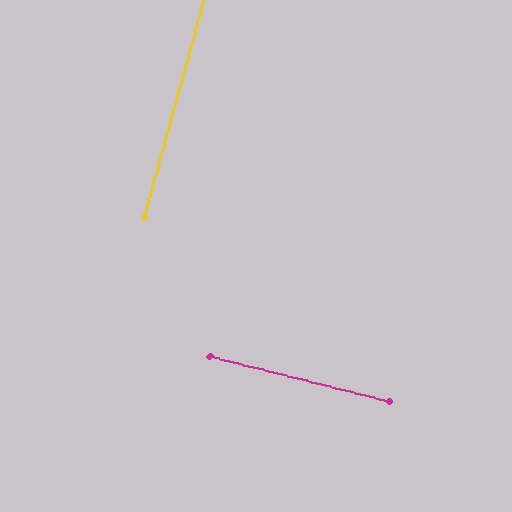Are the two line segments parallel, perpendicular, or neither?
Perpendicular — they meet at approximately 89°.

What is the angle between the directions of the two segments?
Approximately 89 degrees.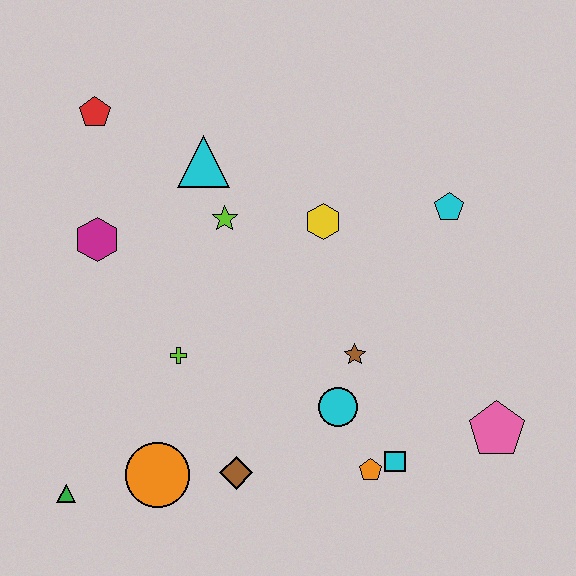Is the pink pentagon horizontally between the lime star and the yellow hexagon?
No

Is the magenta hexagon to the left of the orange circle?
Yes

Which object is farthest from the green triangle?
The cyan pentagon is farthest from the green triangle.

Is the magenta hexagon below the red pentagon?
Yes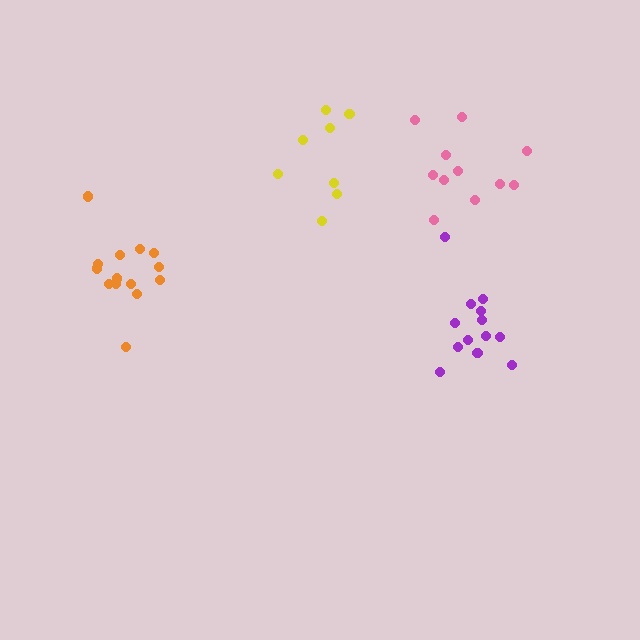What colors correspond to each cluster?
The clusters are colored: purple, yellow, pink, orange.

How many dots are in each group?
Group 1: 13 dots, Group 2: 8 dots, Group 3: 11 dots, Group 4: 14 dots (46 total).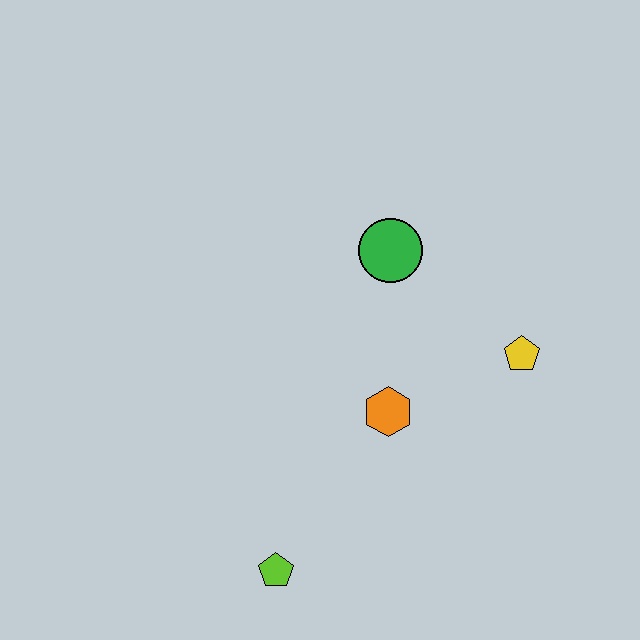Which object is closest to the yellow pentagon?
The orange hexagon is closest to the yellow pentagon.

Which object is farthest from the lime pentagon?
The green circle is farthest from the lime pentagon.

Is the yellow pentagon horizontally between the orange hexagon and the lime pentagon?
No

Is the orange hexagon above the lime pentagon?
Yes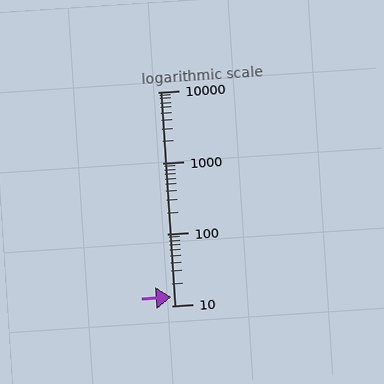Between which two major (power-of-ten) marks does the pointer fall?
The pointer is between 10 and 100.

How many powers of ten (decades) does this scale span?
The scale spans 3 decades, from 10 to 10000.